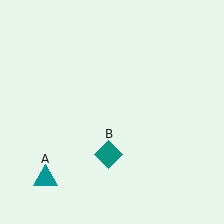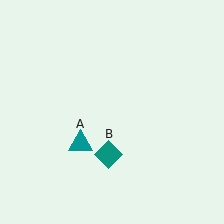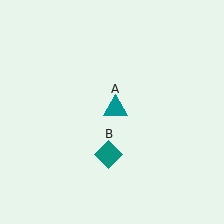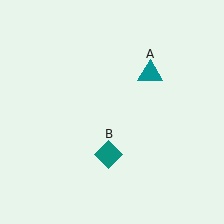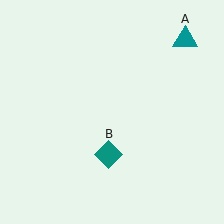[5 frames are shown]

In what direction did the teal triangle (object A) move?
The teal triangle (object A) moved up and to the right.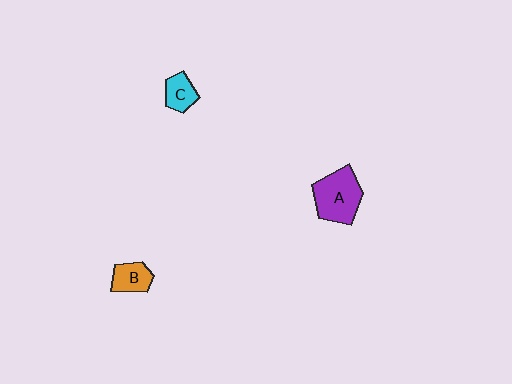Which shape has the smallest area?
Shape C (cyan).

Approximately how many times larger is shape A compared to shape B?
Approximately 1.9 times.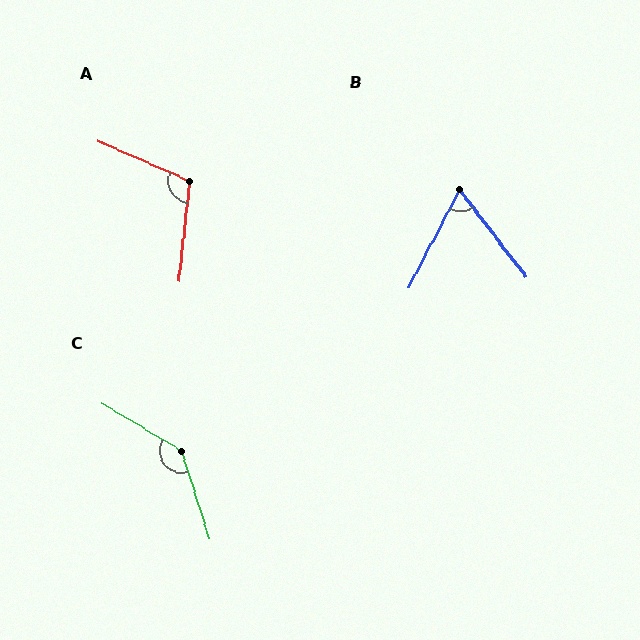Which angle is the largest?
C, at approximately 139 degrees.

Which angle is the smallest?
B, at approximately 64 degrees.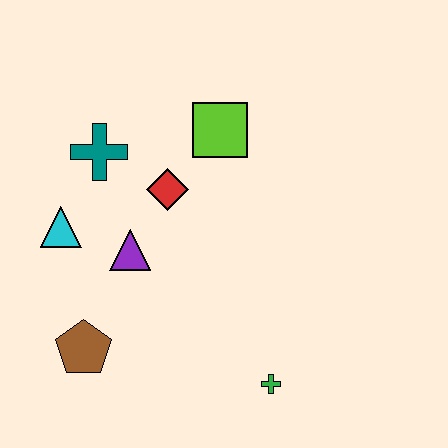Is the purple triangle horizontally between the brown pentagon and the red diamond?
Yes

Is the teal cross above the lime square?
No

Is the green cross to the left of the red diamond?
No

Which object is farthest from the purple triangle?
The green cross is farthest from the purple triangle.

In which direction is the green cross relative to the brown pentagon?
The green cross is to the right of the brown pentagon.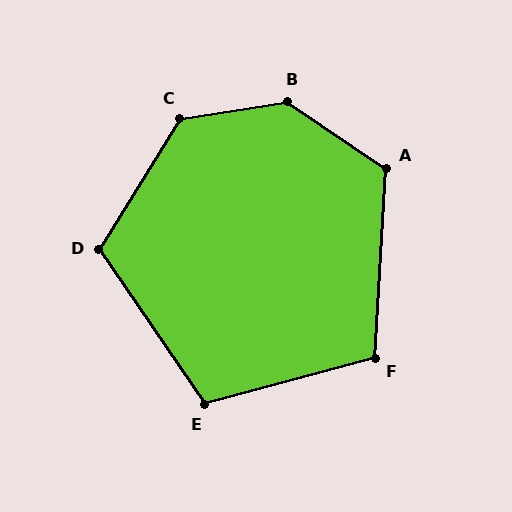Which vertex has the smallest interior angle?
F, at approximately 108 degrees.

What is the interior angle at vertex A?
Approximately 121 degrees (obtuse).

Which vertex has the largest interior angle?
B, at approximately 137 degrees.